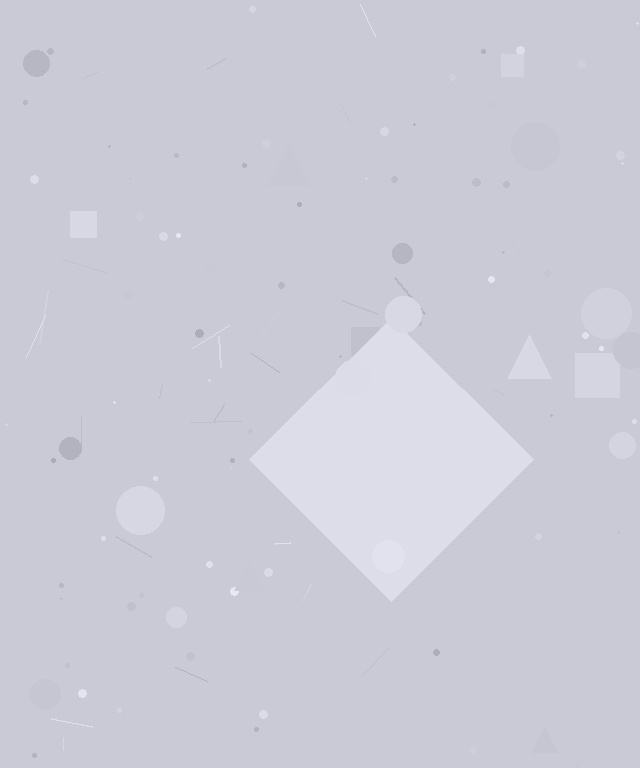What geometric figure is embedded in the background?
A diamond is embedded in the background.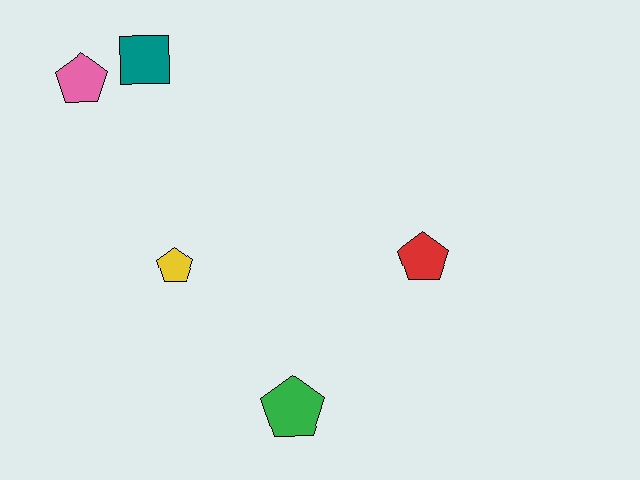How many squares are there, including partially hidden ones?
There is 1 square.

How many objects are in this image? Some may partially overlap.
There are 5 objects.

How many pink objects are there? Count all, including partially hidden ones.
There is 1 pink object.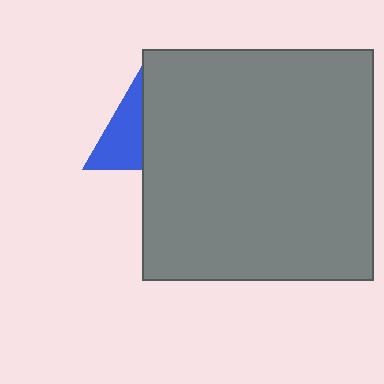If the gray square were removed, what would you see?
You would see the complete blue triangle.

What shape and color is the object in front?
The object in front is a gray square.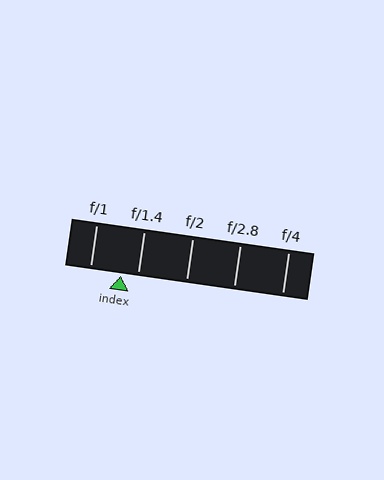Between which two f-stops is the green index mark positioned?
The index mark is between f/1 and f/1.4.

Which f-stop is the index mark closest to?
The index mark is closest to f/1.4.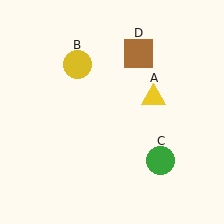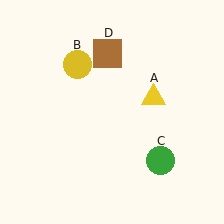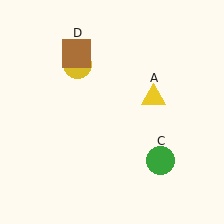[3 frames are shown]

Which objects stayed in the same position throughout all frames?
Yellow triangle (object A) and yellow circle (object B) and green circle (object C) remained stationary.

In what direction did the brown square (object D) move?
The brown square (object D) moved left.